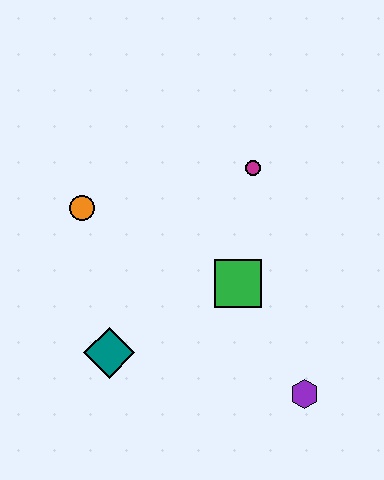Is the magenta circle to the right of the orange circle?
Yes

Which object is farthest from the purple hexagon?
The orange circle is farthest from the purple hexagon.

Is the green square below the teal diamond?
No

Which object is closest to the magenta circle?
The green square is closest to the magenta circle.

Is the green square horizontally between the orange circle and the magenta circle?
Yes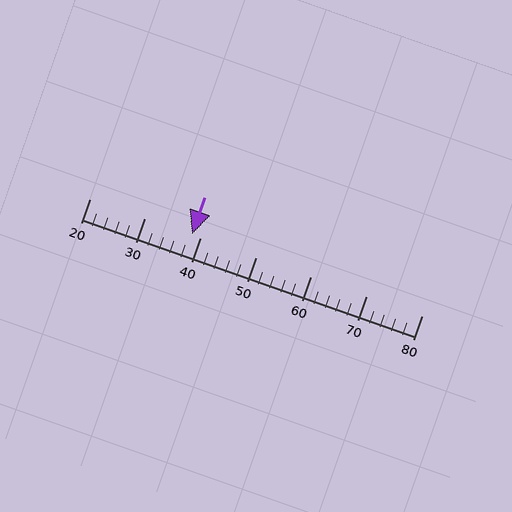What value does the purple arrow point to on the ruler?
The purple arrow points to approximately 38.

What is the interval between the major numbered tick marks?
The major tick marks are spaced 10 units apart.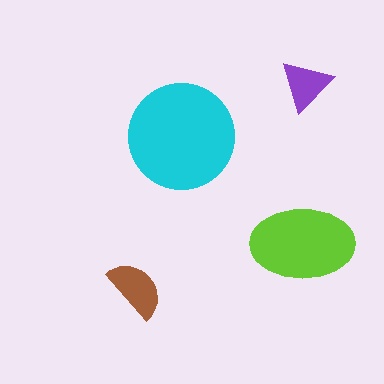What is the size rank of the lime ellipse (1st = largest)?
2nd.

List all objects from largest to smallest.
The cyan circle, the lime ellipse, the brown semicircle, the purple triangle.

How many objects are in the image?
There are 4 objects in the image.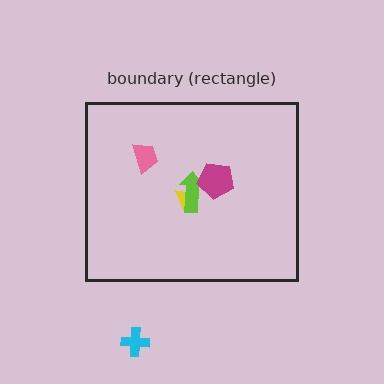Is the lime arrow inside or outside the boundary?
Inside.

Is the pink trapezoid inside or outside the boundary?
Inside.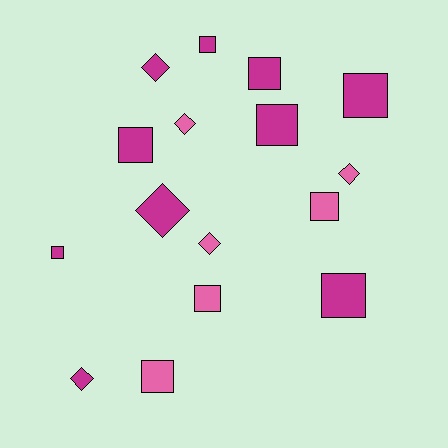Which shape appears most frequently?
Square, with 10 objects.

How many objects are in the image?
There are 16 objects.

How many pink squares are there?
There are 3 pink squares.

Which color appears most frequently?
Magenta, with 10 objects.